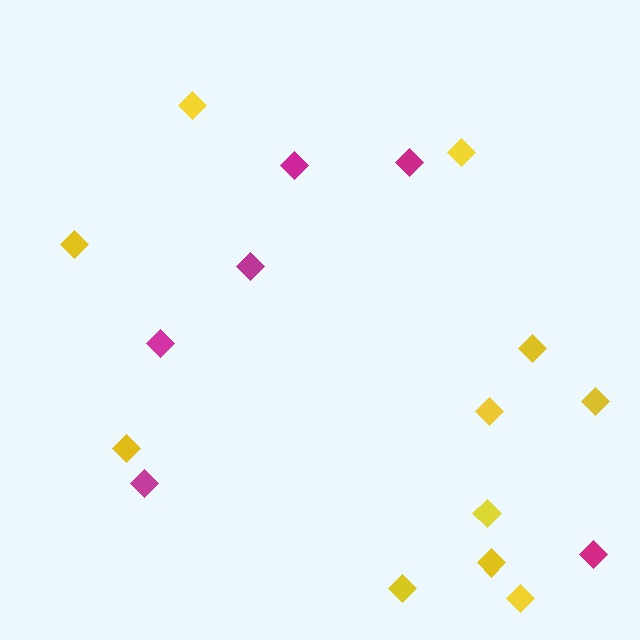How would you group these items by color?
There are 2 groups: one group of yellow diamonds (11) and one group of magenta diamonds (6).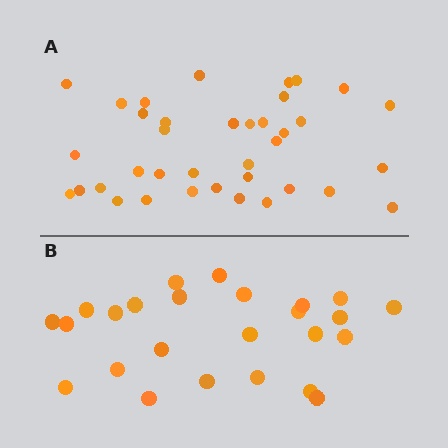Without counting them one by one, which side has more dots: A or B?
Region A (the top region) has more dots.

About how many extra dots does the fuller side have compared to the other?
Region A has roughly 12 or so more dots than region B.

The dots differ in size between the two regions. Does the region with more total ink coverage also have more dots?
No. Region B has more total ink coverage because its dots are larger, but region A actually contains more individual dots. Total area can be misleading — the number of items is what matters here.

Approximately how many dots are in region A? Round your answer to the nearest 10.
About 40 dots. (The exact count is 37, which rounds to 40.)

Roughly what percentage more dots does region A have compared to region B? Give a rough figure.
About 50% more.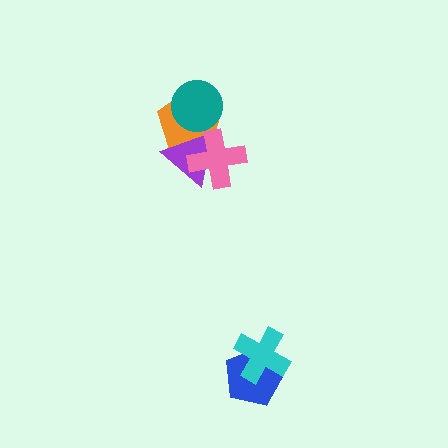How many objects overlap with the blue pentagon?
1 object overlaps with the blue pentagon.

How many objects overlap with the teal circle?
2 objects overlap with the teal circle.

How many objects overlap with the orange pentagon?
3 objects overlap with the orange pentagon.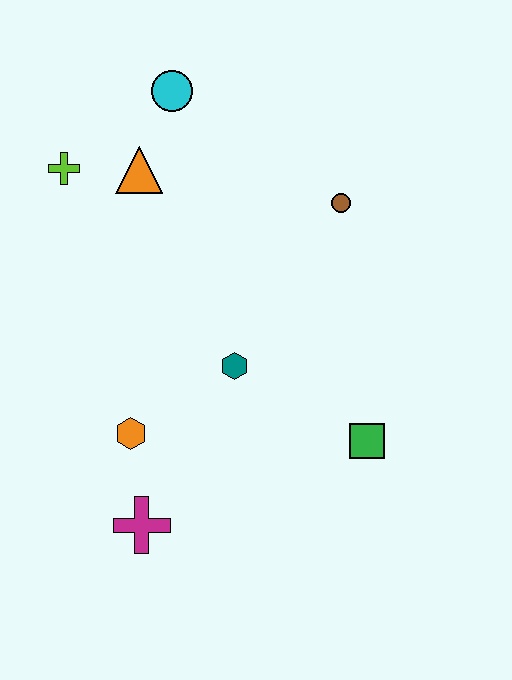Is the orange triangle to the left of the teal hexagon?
Yes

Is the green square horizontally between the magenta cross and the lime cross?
No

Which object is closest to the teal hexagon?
The orange hexagon is closest to the teal hexagon.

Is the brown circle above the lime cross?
No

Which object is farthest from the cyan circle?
The magenta cross is farthest from the cyan circle.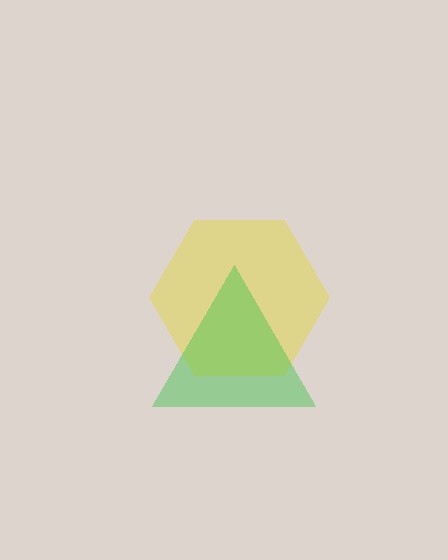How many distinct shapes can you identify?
There are 2 distinct shapes: a yellow hexagon, a green triangle.